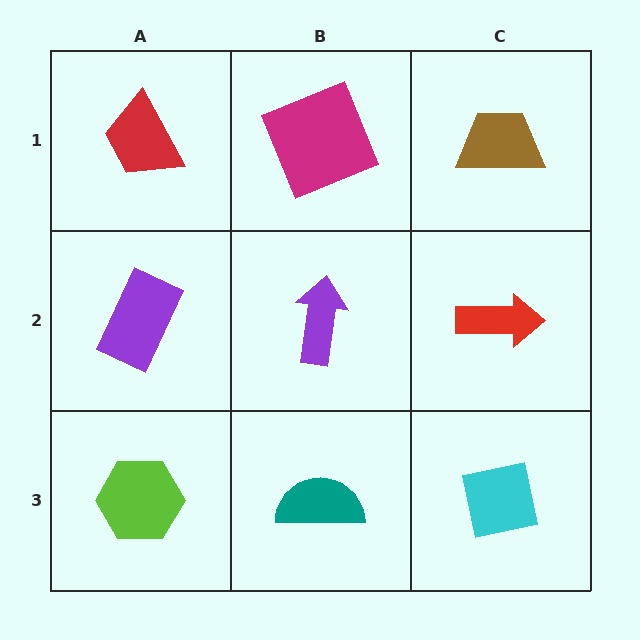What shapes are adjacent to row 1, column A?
A purple rectangle (row 2, column A), a magenta square (row 1, column B).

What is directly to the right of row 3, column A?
A teal semicircle.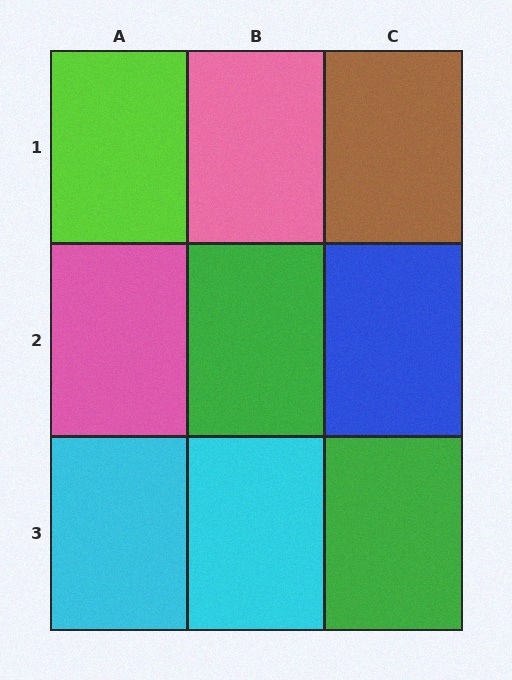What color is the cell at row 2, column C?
Blue.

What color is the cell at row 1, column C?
Brown.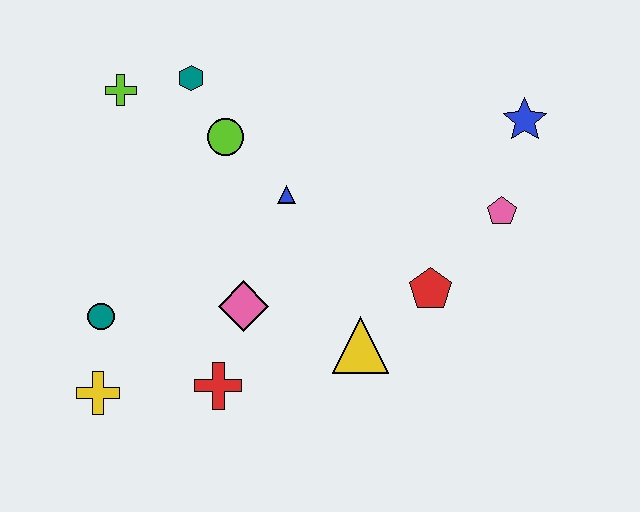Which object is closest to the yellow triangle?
The red pentagon is closest to the yellow triangle.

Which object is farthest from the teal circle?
The blue star is farthest from the teal circle.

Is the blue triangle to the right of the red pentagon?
No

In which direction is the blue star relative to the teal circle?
The blue star is to the right of the teal circle.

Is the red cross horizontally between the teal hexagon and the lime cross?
No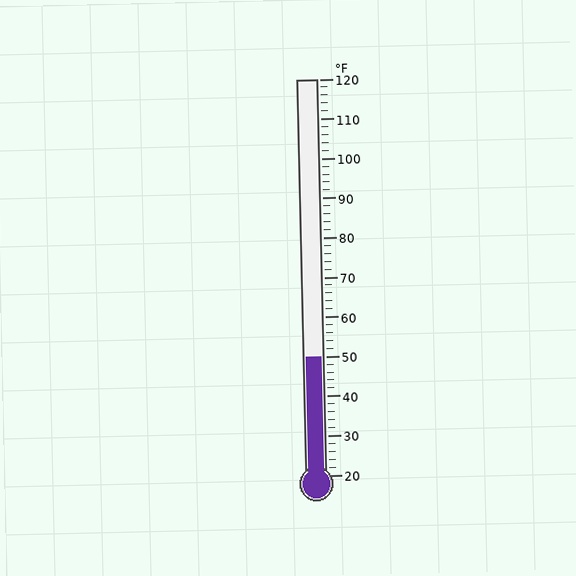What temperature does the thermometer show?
The thermometer shows approximately 50°F.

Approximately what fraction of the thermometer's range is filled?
The thermometer is filled to approximately 30% of its range.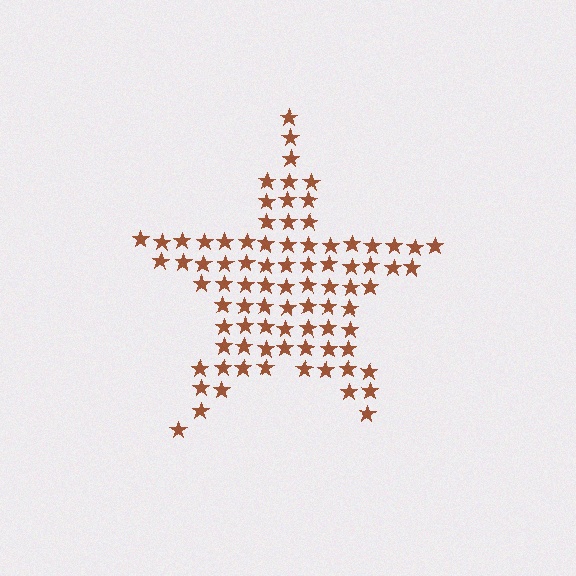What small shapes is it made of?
It is made of small stars.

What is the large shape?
The large shape is a star.